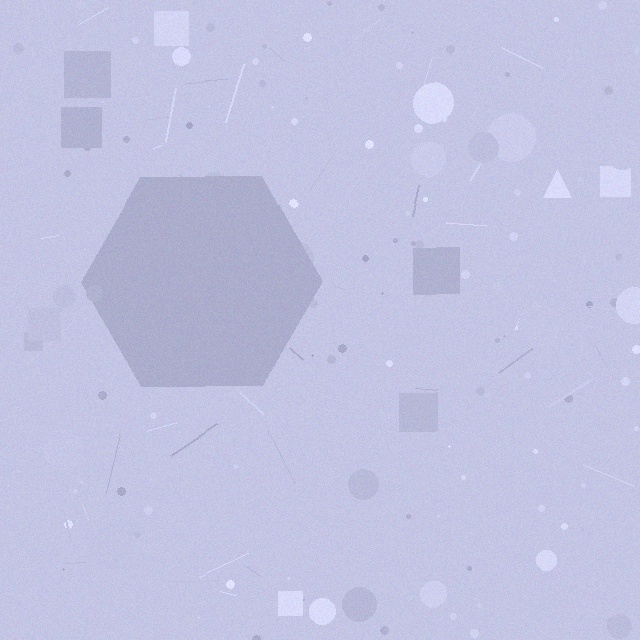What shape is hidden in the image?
A hexagon is hidden in the image.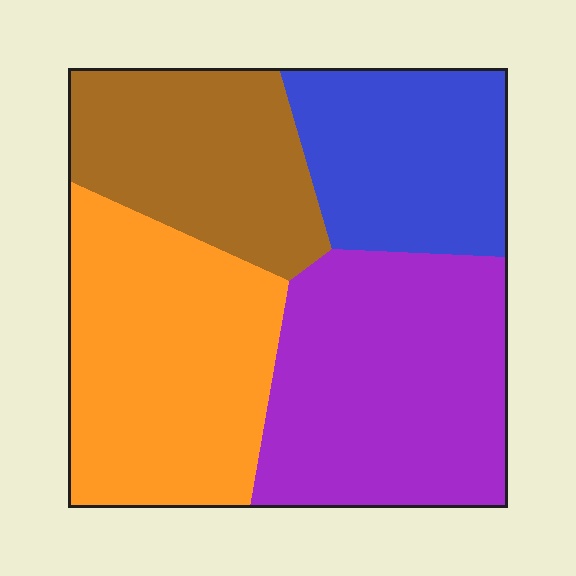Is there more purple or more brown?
Purple.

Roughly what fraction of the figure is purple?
Purple takes up about one third (1/3) of the figure.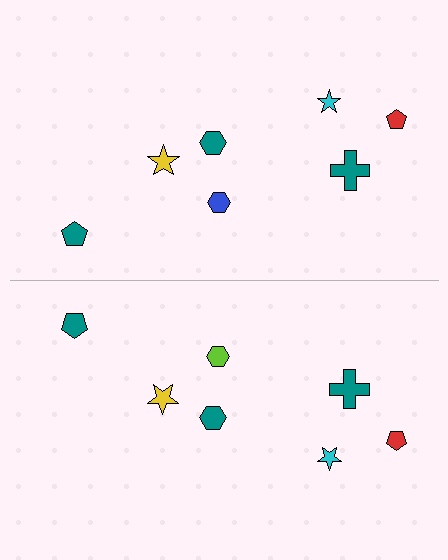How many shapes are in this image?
There are 14 shapes in this image.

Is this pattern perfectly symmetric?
No, the pattern is not perfectly symmetric. The lime hexagon on the bottom side breaks the symmetry — its mirror counterpart is blue.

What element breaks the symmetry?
The lime hexagon on the bottom side breaks the symmetry — its mirror counterpart is blue.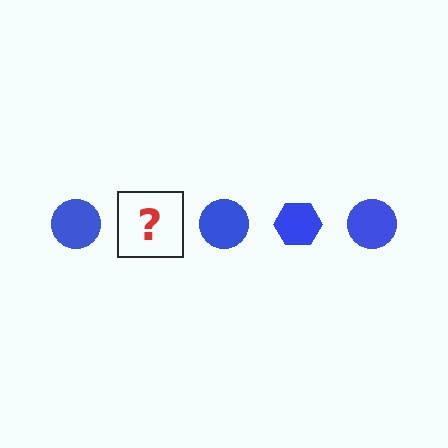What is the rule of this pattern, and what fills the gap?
The rule is that the pattern cycles through circle, hexagon shapes in blue. The gap should be filled with a blue hexagon.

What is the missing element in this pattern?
The missing element is a blue hexagon.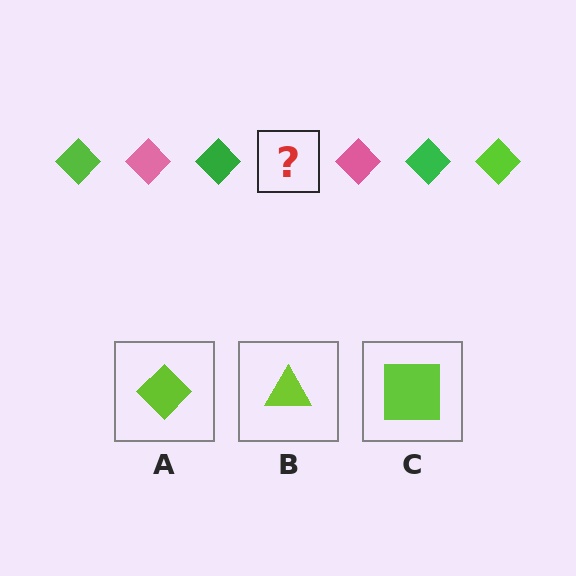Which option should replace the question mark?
Option A.